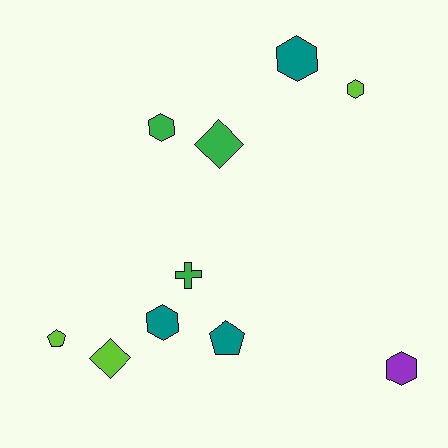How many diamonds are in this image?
There are 2 diamonds.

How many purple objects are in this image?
There is 1 purple object.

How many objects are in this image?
There are 10 objects.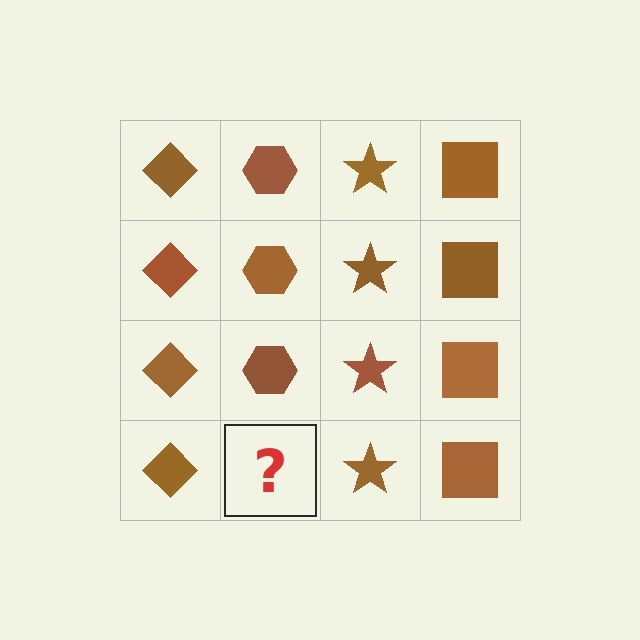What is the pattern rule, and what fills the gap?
The rule is that each column has a consistent shape. The gap should be filled with a brown hexagon.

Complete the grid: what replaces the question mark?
The question mark should be replaced with a brown hexagon.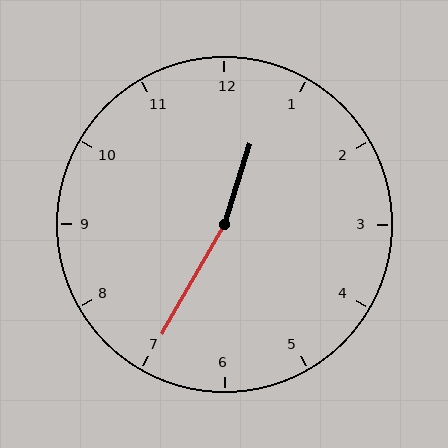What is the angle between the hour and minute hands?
Approximately 168 degrees.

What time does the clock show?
12:35.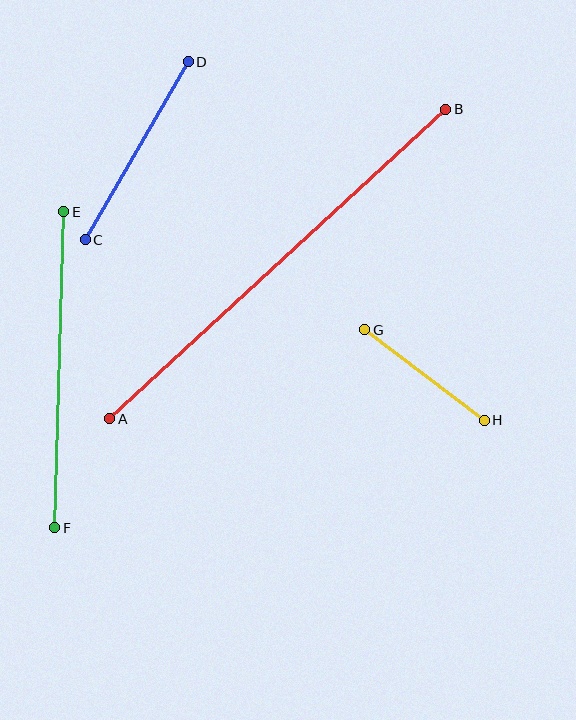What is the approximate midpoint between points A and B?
The midpoint is at approximately (278, 264) pixels.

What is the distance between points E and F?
The distance is approximately 316 pixels.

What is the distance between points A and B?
The distance is approximately 457 pixels.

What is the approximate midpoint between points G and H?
The midpoint is at approximately (425, 375) pixels.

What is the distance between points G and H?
The distance is approximately 150 pixels.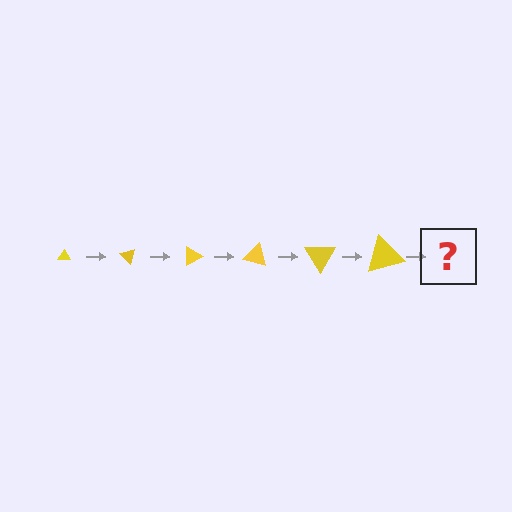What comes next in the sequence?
The next element should be a triangle, larger than the previous one and rotated 270 degrees from the start.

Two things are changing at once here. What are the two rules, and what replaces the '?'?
The two rules are that the triangle grows larger each step and it rotates 45 degrees each step. The '?' should be a triangle, larger than the previous one and rotated 270 degrees from the start.